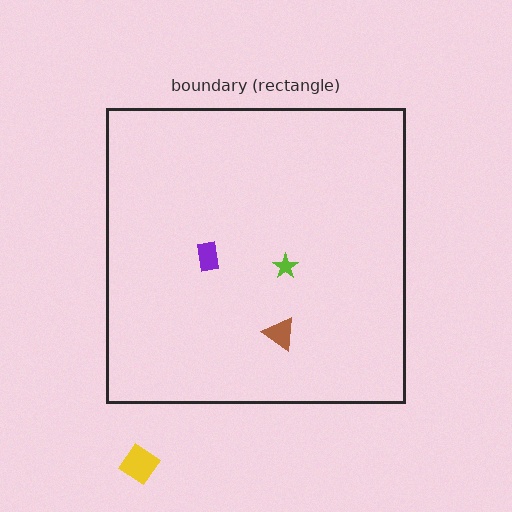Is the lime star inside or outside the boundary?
Inside.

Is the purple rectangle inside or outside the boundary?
Inside.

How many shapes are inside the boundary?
3 inside, 1 outside.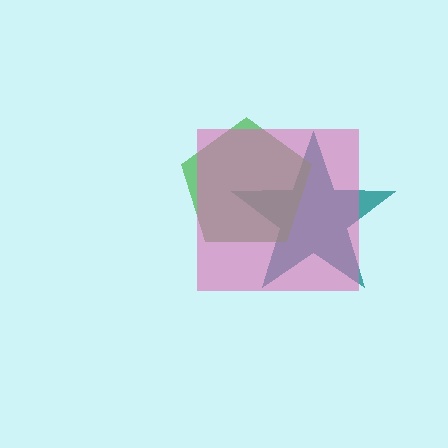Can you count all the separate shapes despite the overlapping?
Yes, there are 3 separate shapes.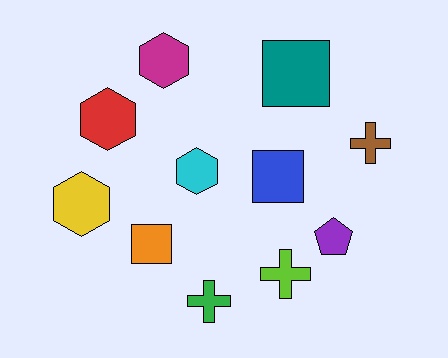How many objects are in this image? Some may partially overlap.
There are 11 objects.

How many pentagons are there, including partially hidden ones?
There is 1 pentagon.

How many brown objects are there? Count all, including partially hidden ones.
There is 1 brown object.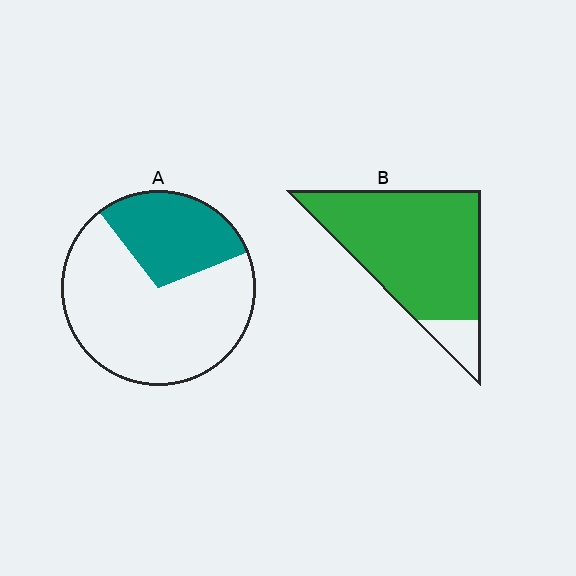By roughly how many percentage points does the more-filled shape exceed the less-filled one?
By roughly 60 percentage points (B over A).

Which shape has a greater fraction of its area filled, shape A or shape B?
Shape B.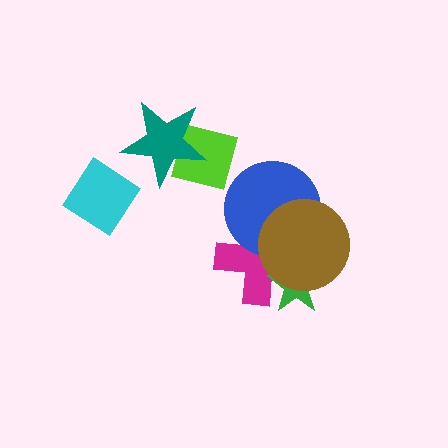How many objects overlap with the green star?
2 objects overlap with the green star.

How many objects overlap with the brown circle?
3 objects overlap with the brown circle.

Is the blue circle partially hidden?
Yes, it is partially covered by another shape.